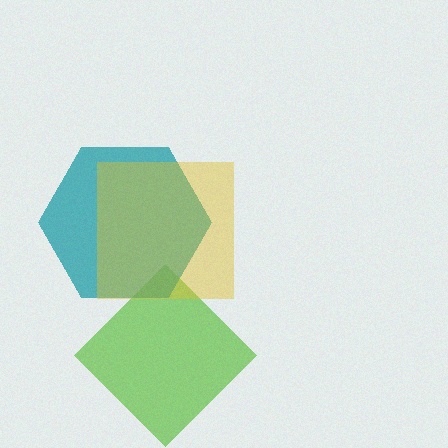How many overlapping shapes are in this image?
There are 3 overlapping shapes in the image.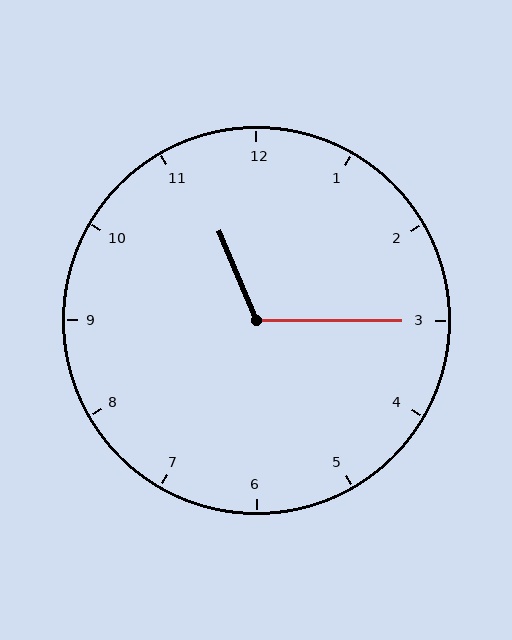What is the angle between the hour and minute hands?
Approximately 112 degrees.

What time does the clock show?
11:15.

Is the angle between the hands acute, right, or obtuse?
It is obtuse.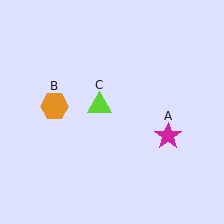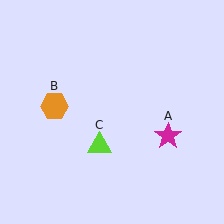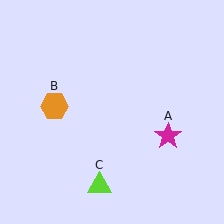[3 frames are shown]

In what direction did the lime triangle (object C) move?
The lime triangle (object C) moved down.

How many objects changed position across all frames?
1 object changed position: lime triangle (object C).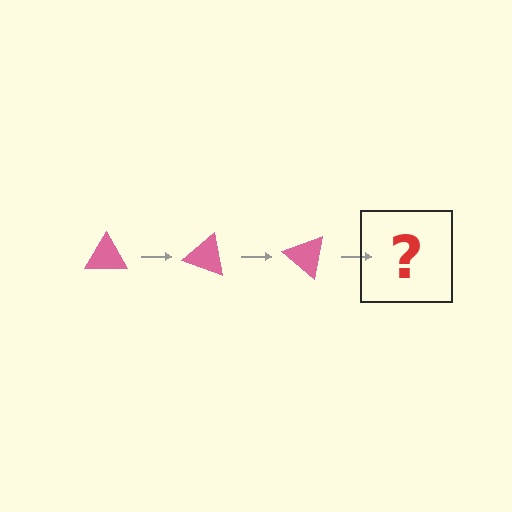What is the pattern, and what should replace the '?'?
The pattern is that the triangle rotates 20 degrees each step. The '?' should be a pink triangle rotated 60 degrees.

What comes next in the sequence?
The next element should be a pink triangle rotated 60 degrees.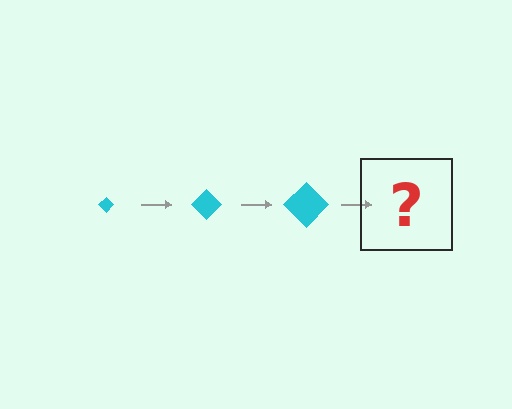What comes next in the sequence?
The next element should be a cyan diamond, larger than the previous one.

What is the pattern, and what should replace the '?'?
The pattern is that the diamond gets progressively larger each step. The '?' should be a cyan diamond, larger than the previous one.